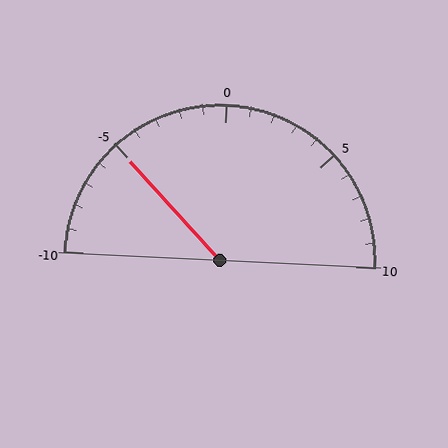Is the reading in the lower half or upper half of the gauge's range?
The reading is in the lower half of the range (-10 to 10).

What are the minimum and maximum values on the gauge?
The gauge ranges from -10 to 10.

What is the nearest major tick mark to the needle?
The nearest major tick mark is -5.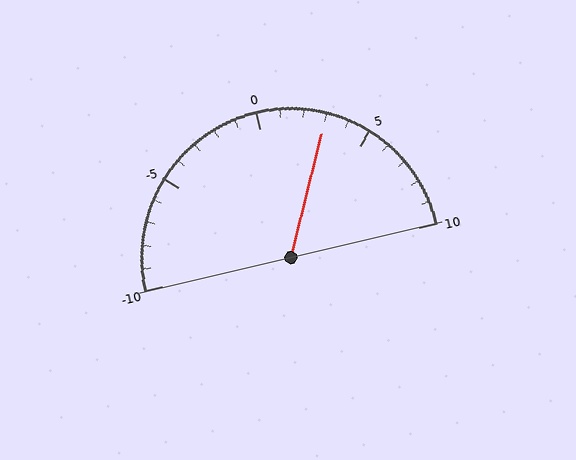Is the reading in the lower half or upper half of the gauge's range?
The reading is in the upper half of the range (-10 to 10).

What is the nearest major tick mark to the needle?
The nearest major tick mark is 5.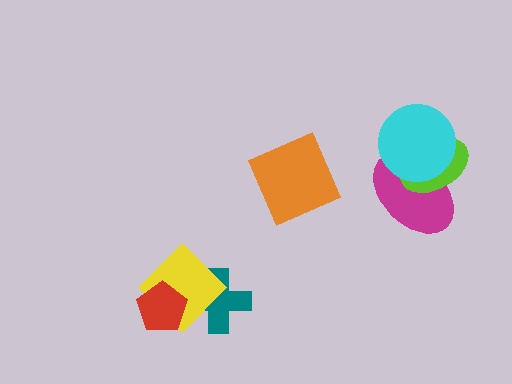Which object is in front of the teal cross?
The yellow diamond is in front of the teal cross.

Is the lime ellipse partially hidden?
Yes, it is partially covered by another shape.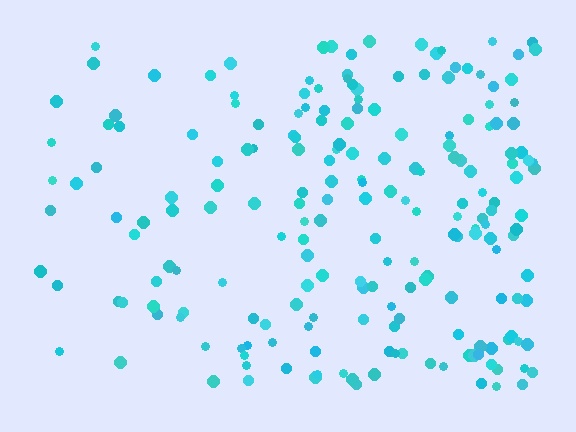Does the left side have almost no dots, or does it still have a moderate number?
Still a moderate number, just noticeably fewer than the right.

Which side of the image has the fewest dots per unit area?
The left.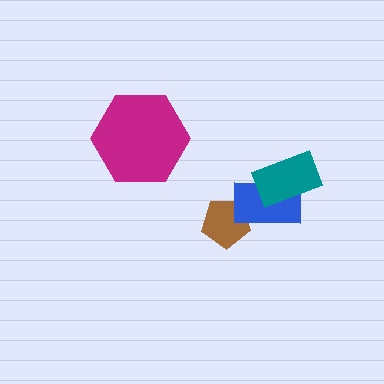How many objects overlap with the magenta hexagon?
0 objects overlap with the magenta hexagon.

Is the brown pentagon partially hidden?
Yes, it is partially covered by another shape.